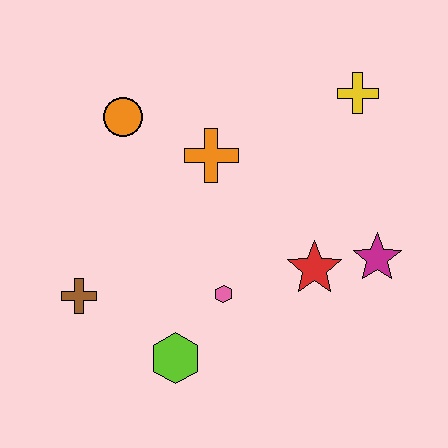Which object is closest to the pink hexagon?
The lime hexagon is closest to the pink hexagon.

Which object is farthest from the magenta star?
The brown cross is farthest from the magenta star.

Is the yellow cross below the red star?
No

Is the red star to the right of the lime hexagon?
Yes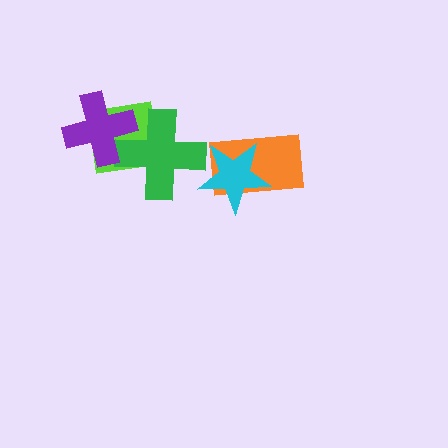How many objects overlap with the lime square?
2 objects overlap with the lime square.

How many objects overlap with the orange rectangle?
1 object overlaps with the orange rectangle.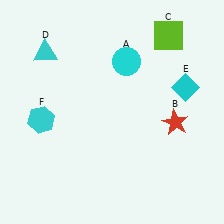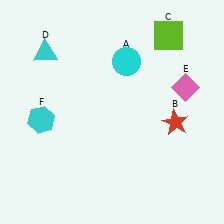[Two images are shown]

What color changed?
The diamond (E) changed from cyan in Image 1 to pink in Image 2.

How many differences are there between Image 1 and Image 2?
There is 1 difference between the two images.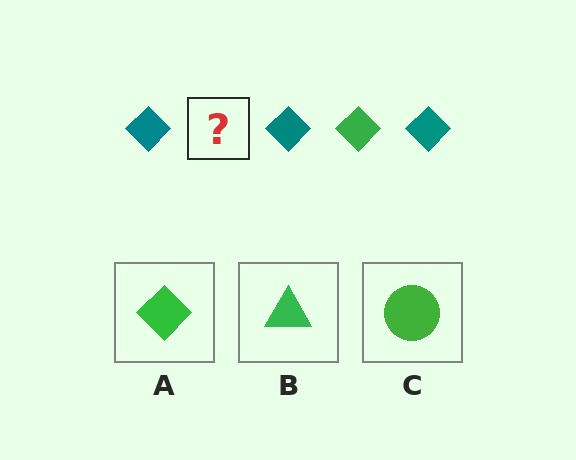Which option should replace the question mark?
Option A.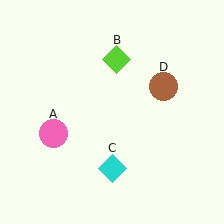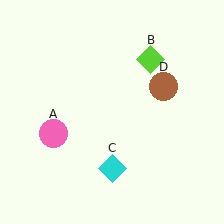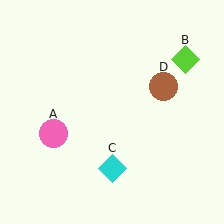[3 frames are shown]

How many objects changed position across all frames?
1 object changed position: lime diamond (object B).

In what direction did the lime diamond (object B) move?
The lime diamond (object B) moved right.